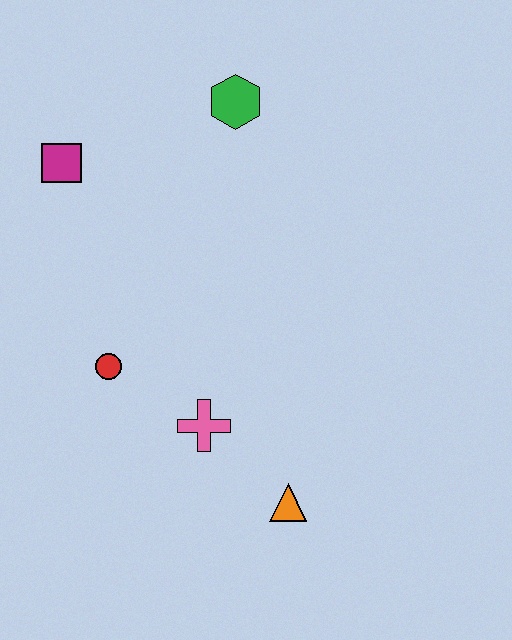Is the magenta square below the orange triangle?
No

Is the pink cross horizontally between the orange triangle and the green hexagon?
No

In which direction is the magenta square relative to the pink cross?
The magenta square is above the pink cross.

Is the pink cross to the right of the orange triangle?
No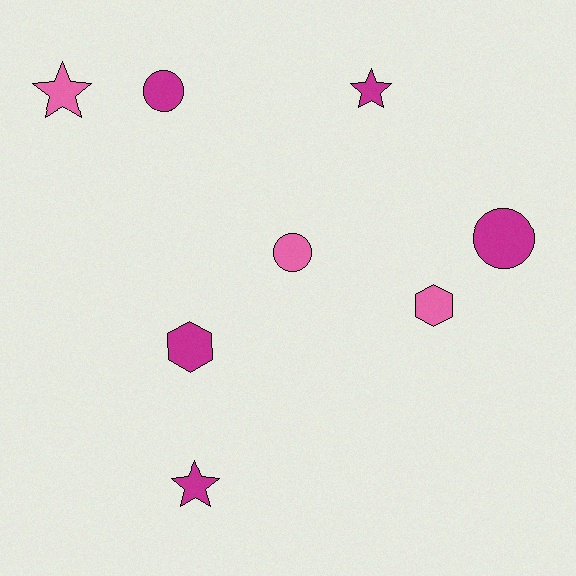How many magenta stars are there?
There are 2 magenta stars.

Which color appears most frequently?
Magenta, with 5 objects.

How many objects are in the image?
There are 8 objects.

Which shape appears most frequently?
Circle, with 3 objects.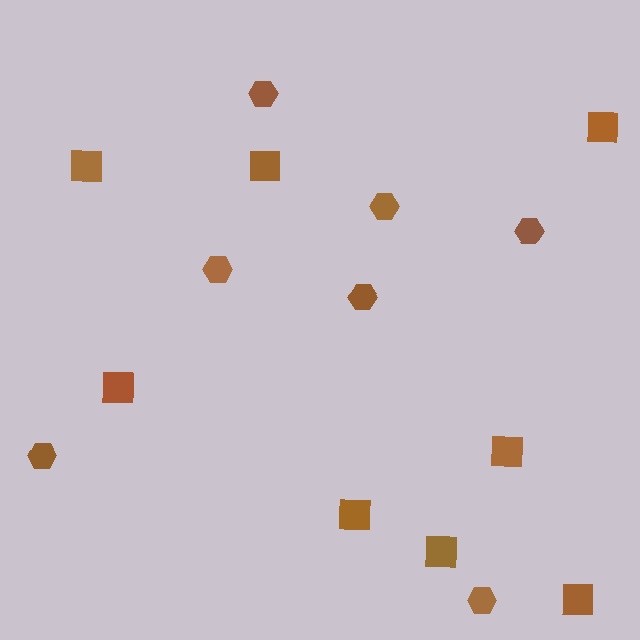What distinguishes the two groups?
There are 2 groups: one group of hexagons (7) and one group of squares (8).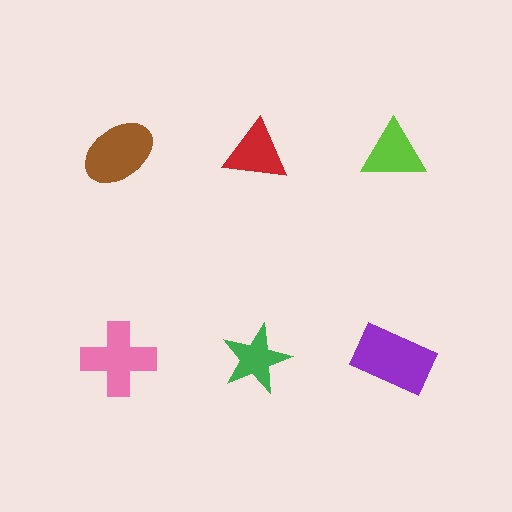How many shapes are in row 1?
3 shapes.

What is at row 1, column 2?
A red triangle.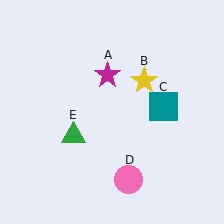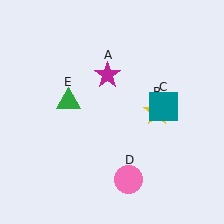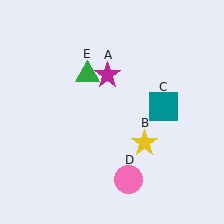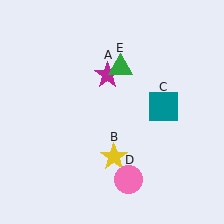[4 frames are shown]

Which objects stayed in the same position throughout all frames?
Magenta star (object A) and teal square (object C) and pink circle (object D) remained stationary.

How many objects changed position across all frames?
2 objects changed position: yellow star (object B), green triangle (object E).